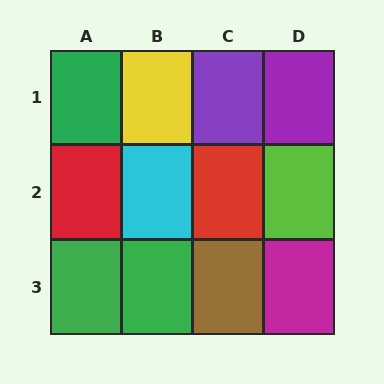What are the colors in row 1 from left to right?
Green, yellow, purple, purple.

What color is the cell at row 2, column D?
Lime.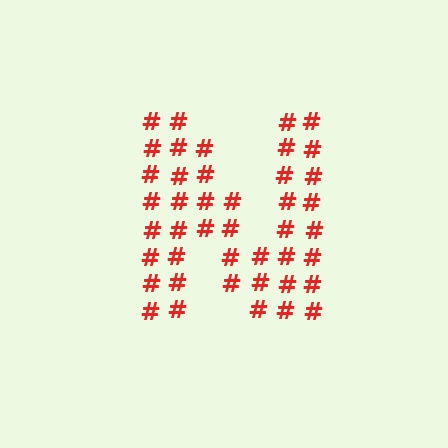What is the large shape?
The large shape is the letter N.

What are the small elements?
The small elements are hash symbols.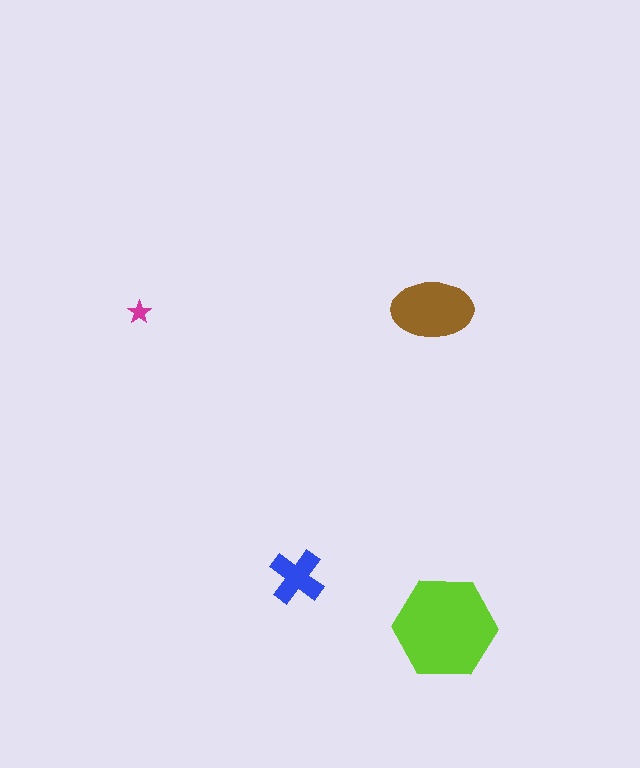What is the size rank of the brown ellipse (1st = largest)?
2nd.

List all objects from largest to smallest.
The lime hexagon, the brown ellipse, the blue cross, the magenta star.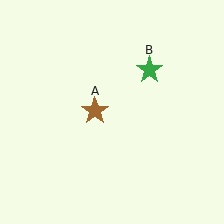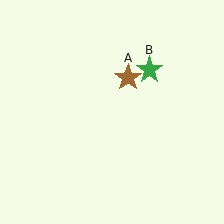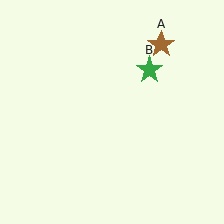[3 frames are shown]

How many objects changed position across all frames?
1 object changed position: brown star (object A).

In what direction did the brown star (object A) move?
The brown star (object A) moved up and to the right.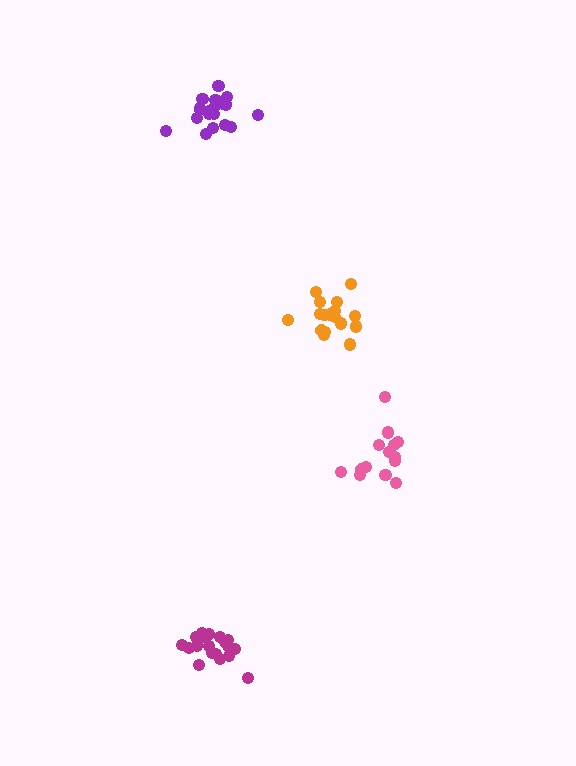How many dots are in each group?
Group 1: 14 dots, Group 2: 20 dots, Group 3: 20 dots, Group 4: 17 dots (71 total).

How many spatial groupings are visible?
There are 4 spatial groupings.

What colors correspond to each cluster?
The clusters are colored: pink, magenta, purple, orange.